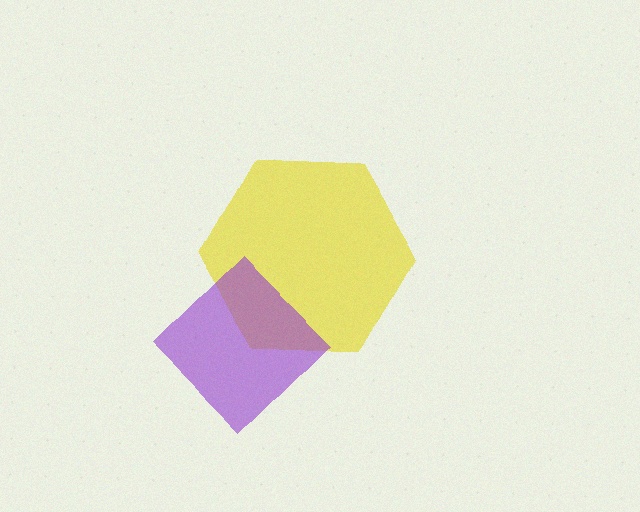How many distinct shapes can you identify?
There are 2 distinct shapes: a yellow hexagon, a purple diamond.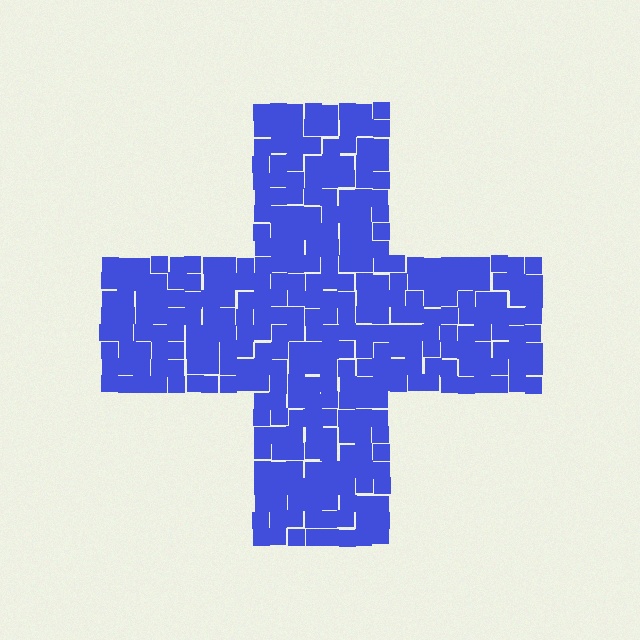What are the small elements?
The small elements are squares.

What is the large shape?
The large shape is a cross.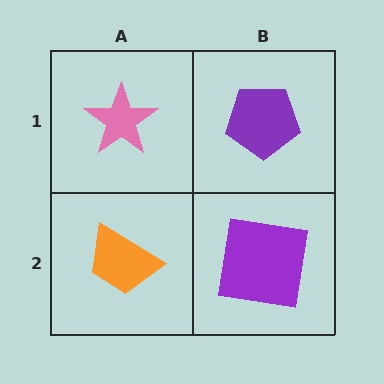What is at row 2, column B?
A purple square.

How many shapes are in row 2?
2 shapes.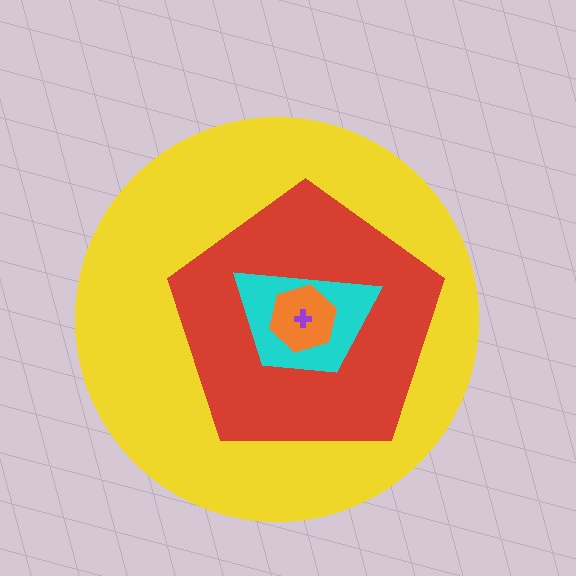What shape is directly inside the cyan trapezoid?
The orange hexagon.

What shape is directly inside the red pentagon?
The cyan trapezoid.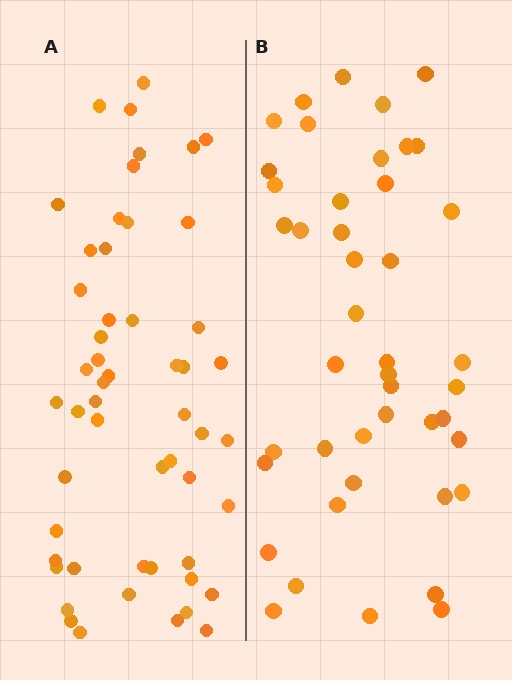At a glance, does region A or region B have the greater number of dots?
Region A (the left region) has more dots.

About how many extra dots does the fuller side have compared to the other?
Region A has roughly 8 or so more dots than region B.